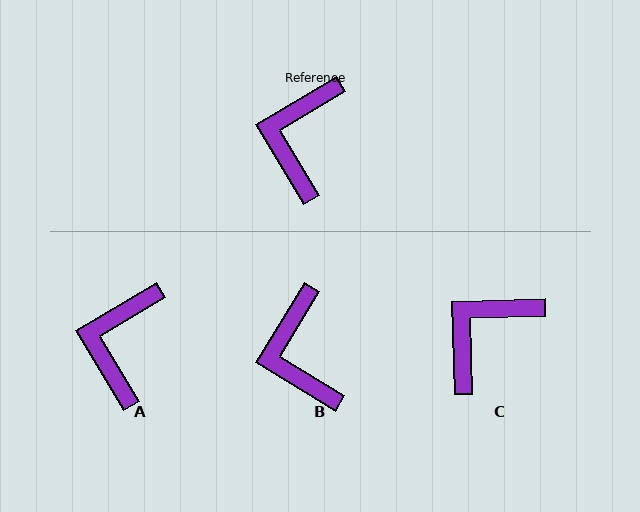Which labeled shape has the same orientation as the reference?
A.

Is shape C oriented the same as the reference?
No, it is off by about 29 degrees.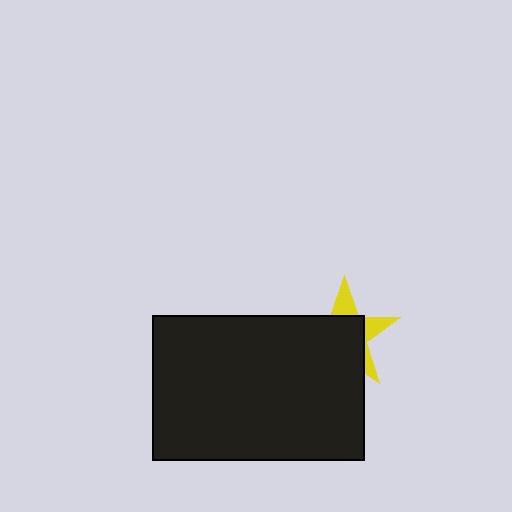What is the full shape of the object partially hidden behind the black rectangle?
The partially hidden object is a yellow star.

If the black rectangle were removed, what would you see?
You would see the complete yellow star.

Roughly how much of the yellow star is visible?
A small part of it is visible (roughly 31%).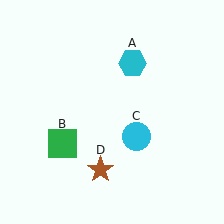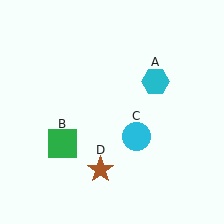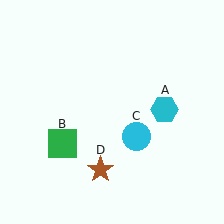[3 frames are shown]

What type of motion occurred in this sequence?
The cyan hexagon (object A) rotated clockwise around the center of the scene.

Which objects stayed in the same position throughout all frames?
Green square (object B) and cyan circle (object C) and brown star (object D) remained stationary.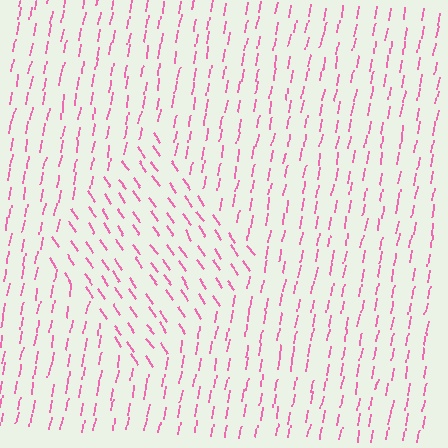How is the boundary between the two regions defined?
The boundary is defined purely by a change in line orientation (approximately 45 degrees difference). All lines are the same color and thickness.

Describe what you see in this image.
The image is filled with small pink line segments. A diamond region in the image has lines oriented differently from the surrounding lines, creating a visible texture boundary.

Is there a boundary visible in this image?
Yes, there is a texture boundary formed by a change in line orientation.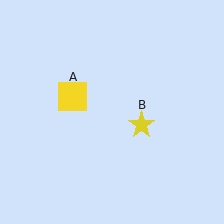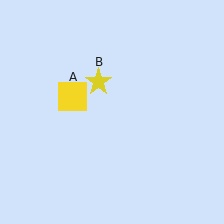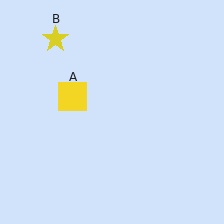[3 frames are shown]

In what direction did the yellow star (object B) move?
The yellow star (object B) moved up and to the left.